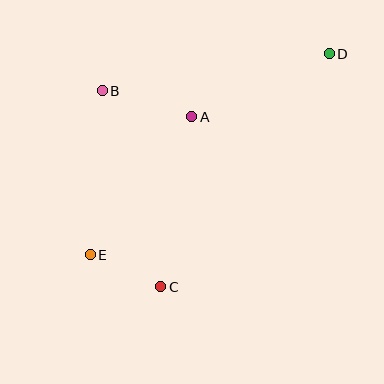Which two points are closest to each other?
Points C and E are closest to each other.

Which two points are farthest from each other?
Points D and E are farthest from each other.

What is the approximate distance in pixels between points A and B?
The distance between A and B is approximately 93 pixels.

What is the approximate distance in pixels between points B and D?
The distance between B and D is approximately 230 pixels.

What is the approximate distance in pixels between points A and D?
The distance between A and D is approximately 152 pixels.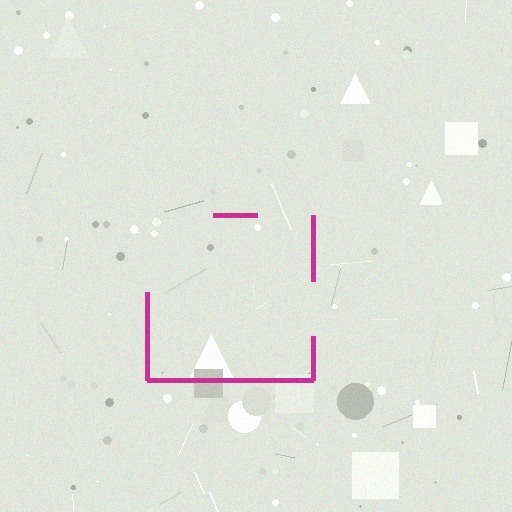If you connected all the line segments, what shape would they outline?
They would outline a square.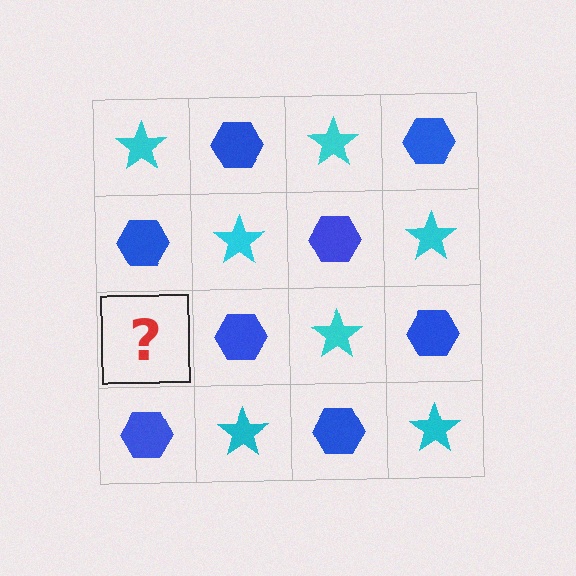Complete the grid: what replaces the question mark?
The question mark should be replaced with a cyan star.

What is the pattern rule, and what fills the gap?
The rule is that it alternates cyan star and blue hexagon in a checkerboard pattern. The gap should be filled with a cyan star.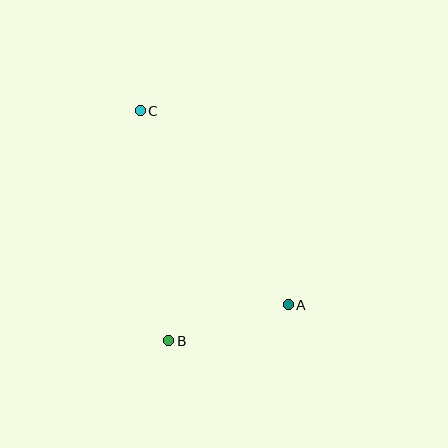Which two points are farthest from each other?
Points A and C are farthest from each other.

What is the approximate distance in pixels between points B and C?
The distance between B and C is approximately 232 pixels.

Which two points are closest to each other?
Points A and B are closest to each other.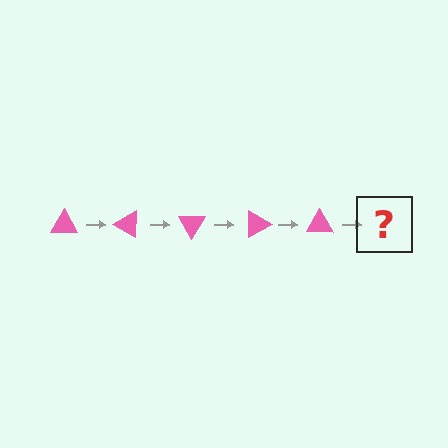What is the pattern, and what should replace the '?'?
The pattern is that the triangle rotates 30 degrees each step. The '?' should be a pink triangle rotated 150 degrees.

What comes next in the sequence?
The next element should be a pink triangle rotated 150 degrees.